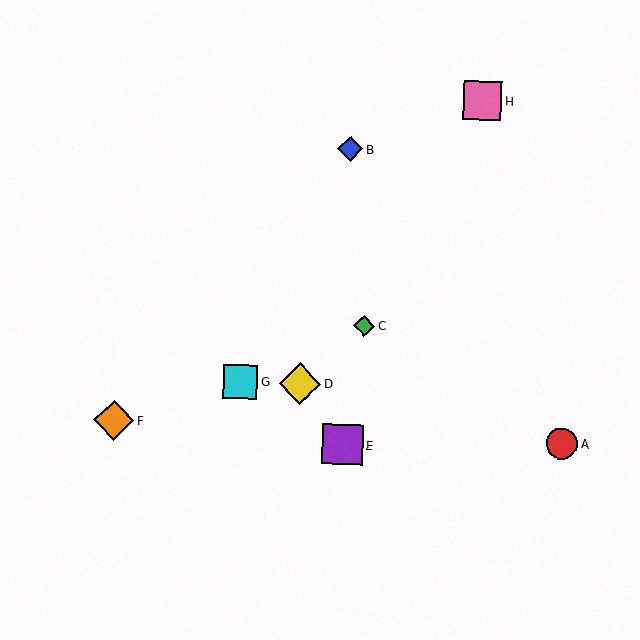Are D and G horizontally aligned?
Yes, both are at y≈384.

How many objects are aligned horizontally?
2 objects (D, G) are aligned horizontally.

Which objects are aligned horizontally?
Objects D, G are aligned horizontally.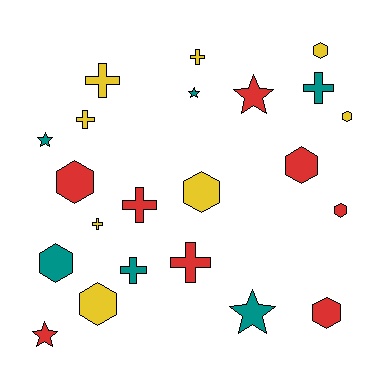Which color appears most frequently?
Red, with 8 objects.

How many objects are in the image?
There are 22 objects.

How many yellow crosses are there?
There are 4 yellow crosses.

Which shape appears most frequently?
Hexagon, with 9 objects.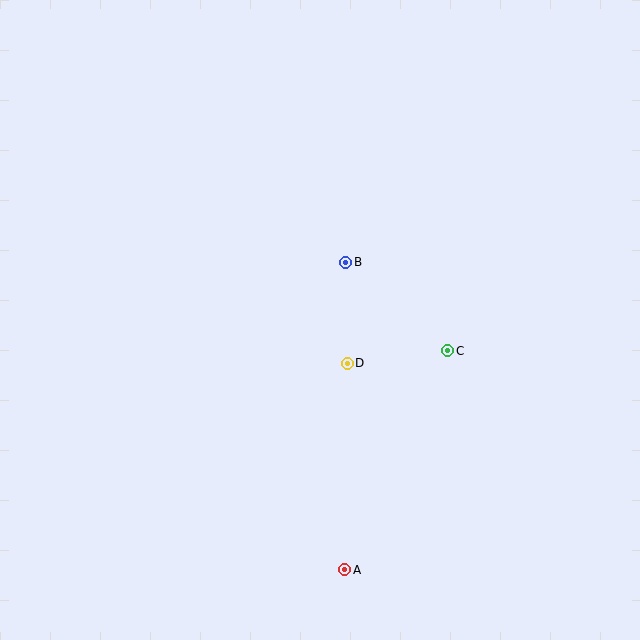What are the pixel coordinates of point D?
Point D is at (347, 363).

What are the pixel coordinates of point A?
Point A is at (345, 570).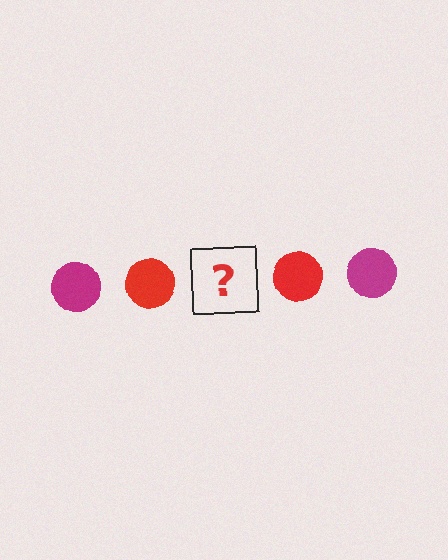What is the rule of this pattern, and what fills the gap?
The rule is that the pattern cycles through magenta, red circles. The gap should be filled with a magenta circle.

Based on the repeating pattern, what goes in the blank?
The blank should be a magenta circle.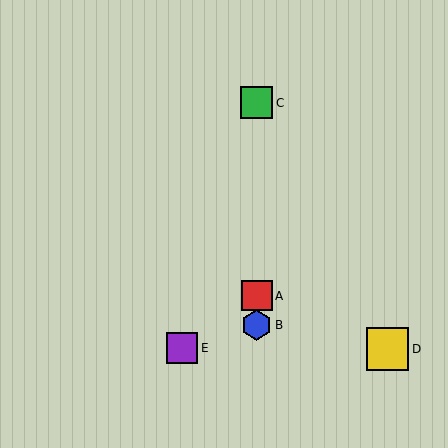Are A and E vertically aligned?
No, A is at x≈257 and E is at x≈182.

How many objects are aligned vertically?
3 objects (A, B, C) are aligned vertically.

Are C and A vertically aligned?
Yes, both are at x≈257.